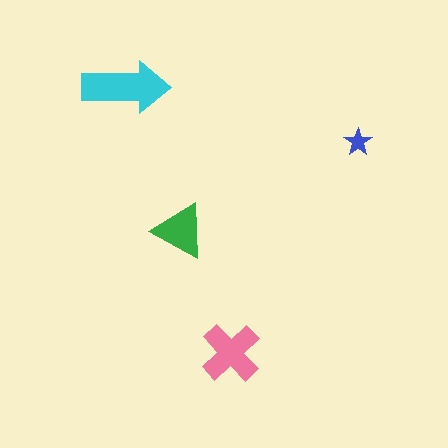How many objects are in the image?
There are 4 objects in the image.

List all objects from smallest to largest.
The blue star, the green triangle, the pink cross, the cyan arrow.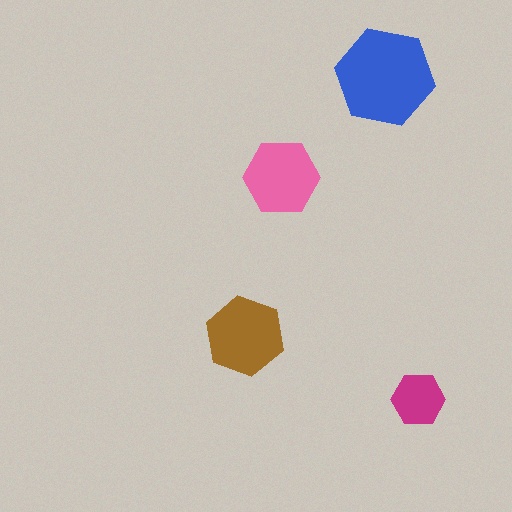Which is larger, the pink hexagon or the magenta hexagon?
The pink one.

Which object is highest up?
The blue hexagon is topmost.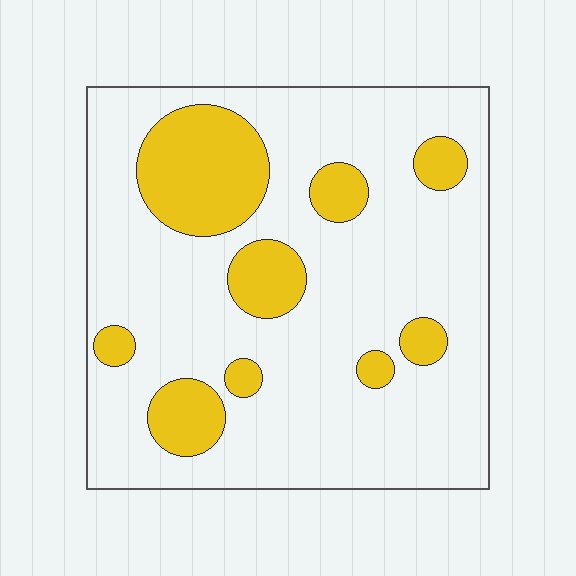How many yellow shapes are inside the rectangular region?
9.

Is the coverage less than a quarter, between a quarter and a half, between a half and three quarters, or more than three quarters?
Less than a quarter.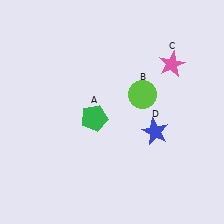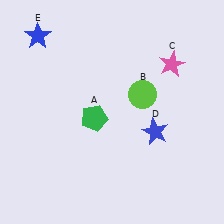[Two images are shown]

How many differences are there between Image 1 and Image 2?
There is 1 difference between the two images.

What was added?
A blue star (E) was added in Image 2.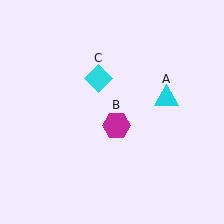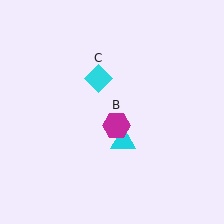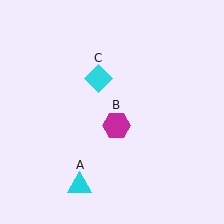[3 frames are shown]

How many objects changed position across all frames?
1 object changed position: cyan triangle (object A).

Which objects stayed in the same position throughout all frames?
Magenta hexagon (object B) and cyan diamond (object C) remained stationary.